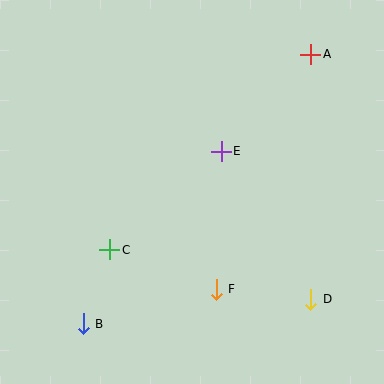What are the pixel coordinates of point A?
Point A is at (311, 54).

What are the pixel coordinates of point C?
Point C is at (110, 250).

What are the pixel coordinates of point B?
Point B is at (83, 324).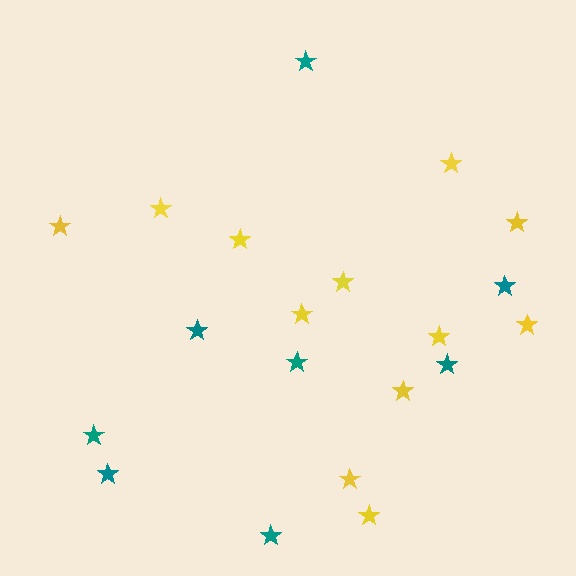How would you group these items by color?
There are 2 groups: one group of teal stars (8) and one group of yellow stars (12).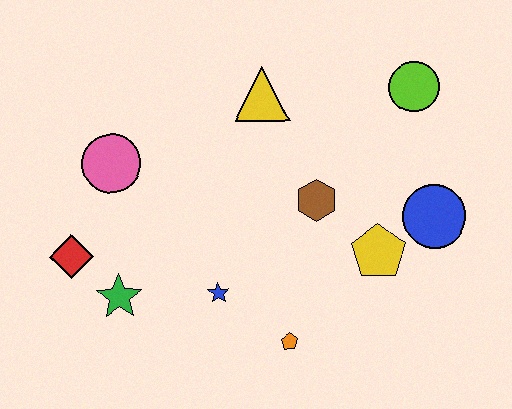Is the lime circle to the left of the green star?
No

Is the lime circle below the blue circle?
No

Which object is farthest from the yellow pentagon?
The red diamond is farthest from the yellow pentagon.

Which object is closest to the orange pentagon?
The blue star is closest to the orange pentagon.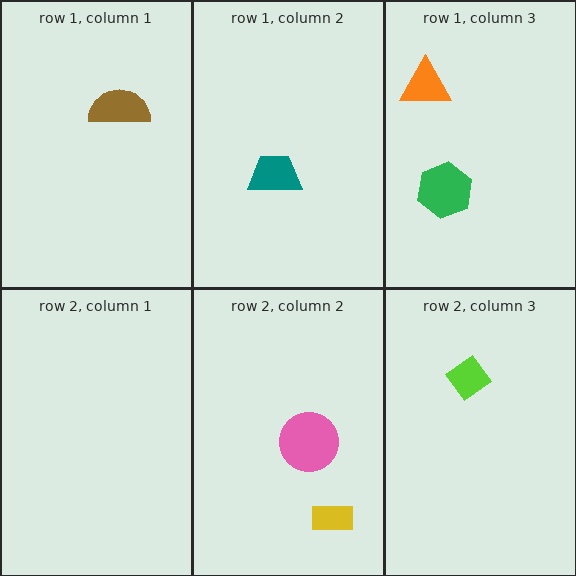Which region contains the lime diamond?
The row 2, column 3 region.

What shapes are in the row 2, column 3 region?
The lime diamond.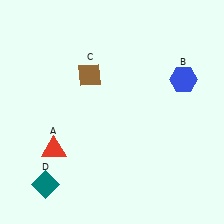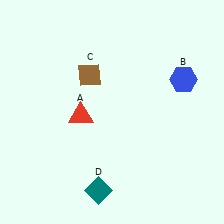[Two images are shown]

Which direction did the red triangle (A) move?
The red triangle (A) moved up.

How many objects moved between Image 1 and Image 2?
2 objects moved between the two images.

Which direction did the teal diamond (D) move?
The teal diamond (D) moved right.